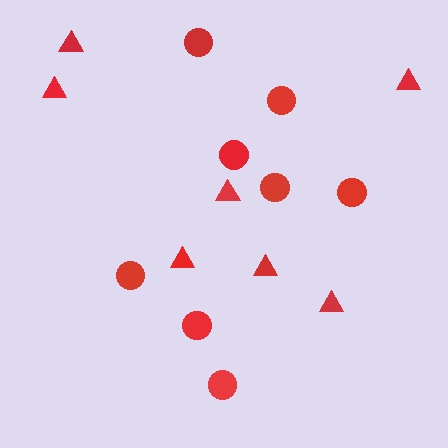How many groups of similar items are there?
There are 2 groups: one group of circles (8) and one group of triangles (7).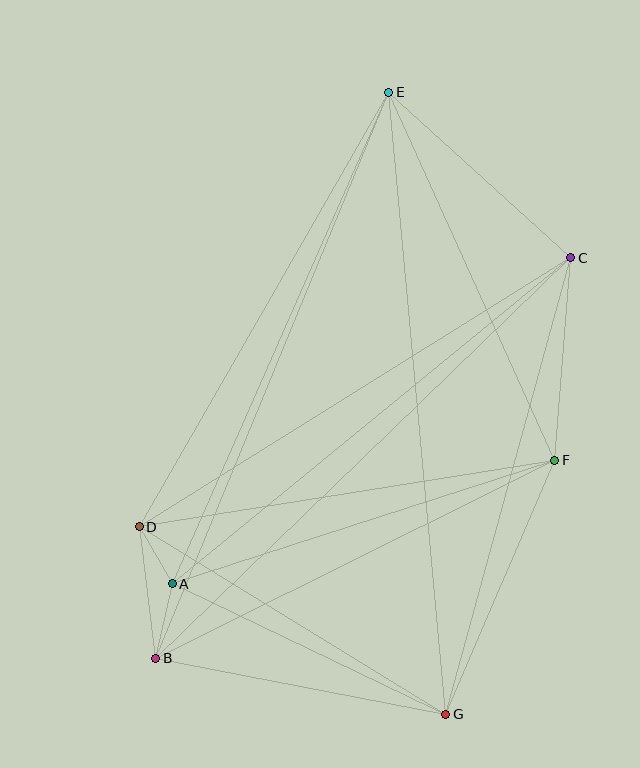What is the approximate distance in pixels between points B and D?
The distance between B and D is approximately 133 pixels.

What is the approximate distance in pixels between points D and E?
The distance between D and E is approximately 501 pixels.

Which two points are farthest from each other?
Points E and G are farthest from each other.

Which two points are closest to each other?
Points A and D are closest to each other.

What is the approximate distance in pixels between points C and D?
The distance between C and D is approximately 509 pixels.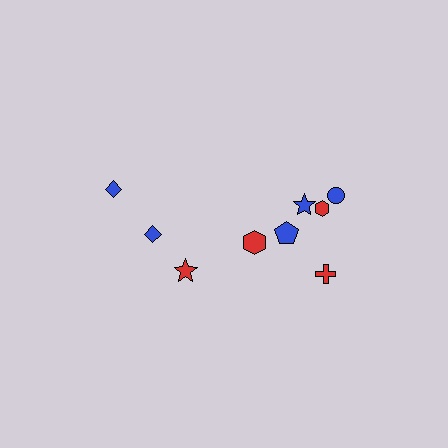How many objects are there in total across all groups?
There are 9 objects.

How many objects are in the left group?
There are 3 objects.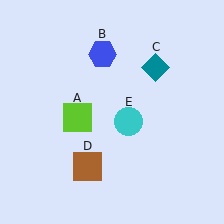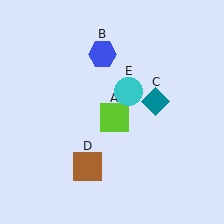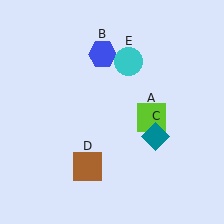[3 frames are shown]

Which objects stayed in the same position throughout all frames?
Blue hexagon (object B) and brown square (object D) remained stationary.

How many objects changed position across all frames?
3 objects changed position: lime square (object A), teal diamond (object C), cyan circle (object E).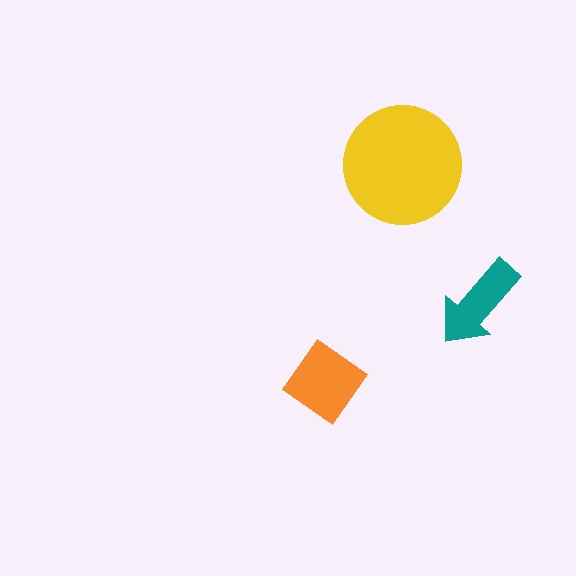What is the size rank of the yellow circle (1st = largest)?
1st.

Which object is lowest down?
The orange diamond is bottommost.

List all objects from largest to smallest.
The yellow circle, the orange diamond, the teal arrow.